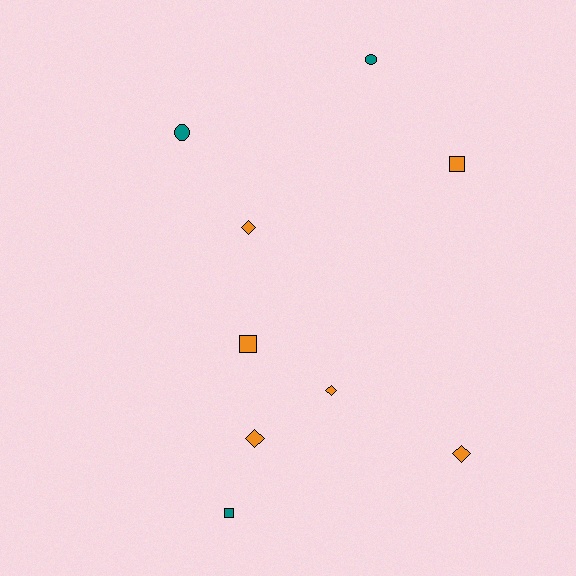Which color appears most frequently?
Orange, with 6 objects.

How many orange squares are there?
There are 2 orange squares.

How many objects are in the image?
There are 9 objects.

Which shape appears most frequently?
Diamond, with 4 objects.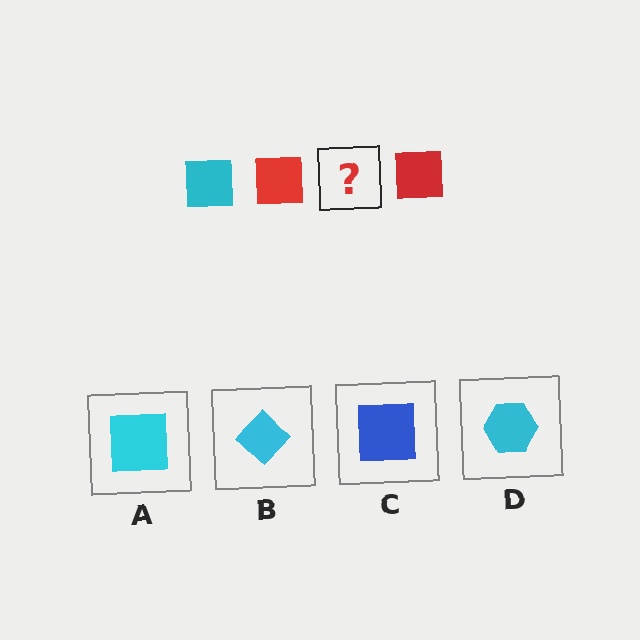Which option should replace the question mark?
Option A.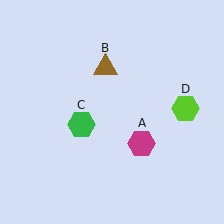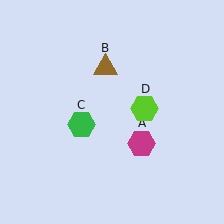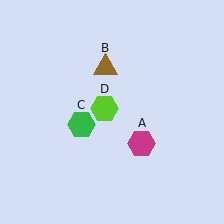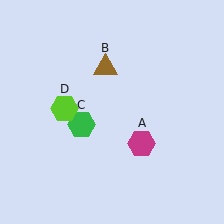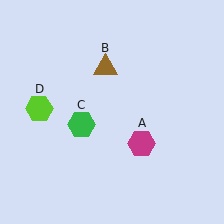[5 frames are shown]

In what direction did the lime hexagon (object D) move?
The lime hexagon (object D) moved left.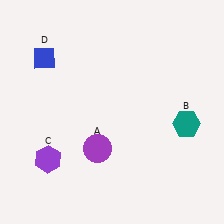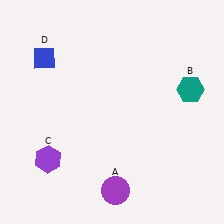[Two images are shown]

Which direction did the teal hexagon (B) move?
The teal hexagon (B) moved up.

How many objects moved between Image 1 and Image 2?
2 objects moved between the two images.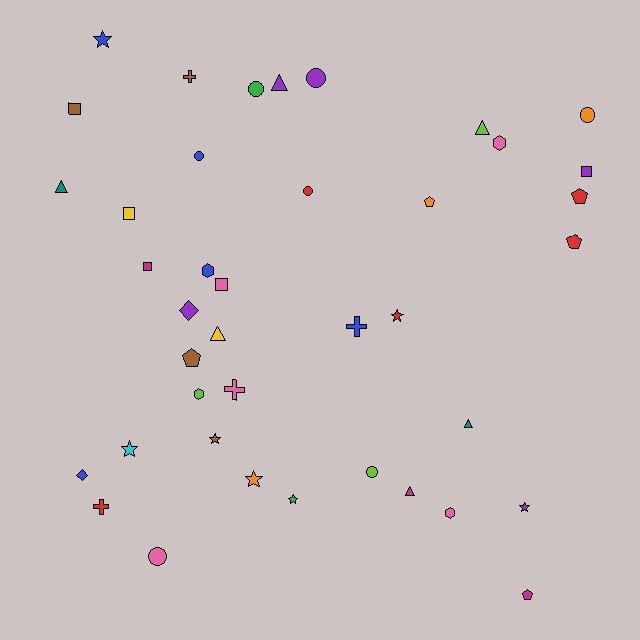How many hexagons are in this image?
There are 4 hexagons.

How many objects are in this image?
There are 40 objects.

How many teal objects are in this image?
There are 2 teal objects.